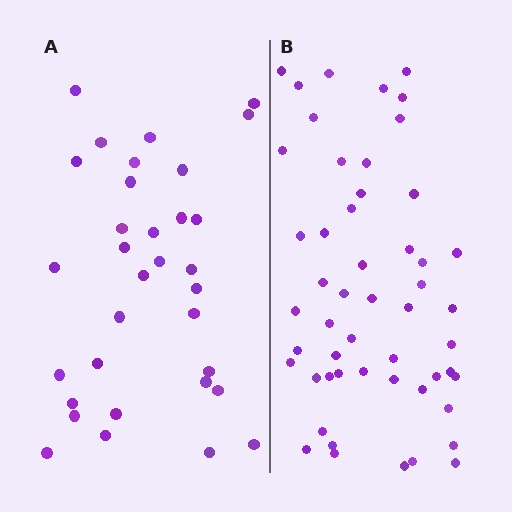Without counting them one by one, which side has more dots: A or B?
Region B (the right region) has more dots.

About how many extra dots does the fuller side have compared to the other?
Region B has approximately 20 more dots than region A.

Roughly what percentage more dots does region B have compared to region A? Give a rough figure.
About 60% more.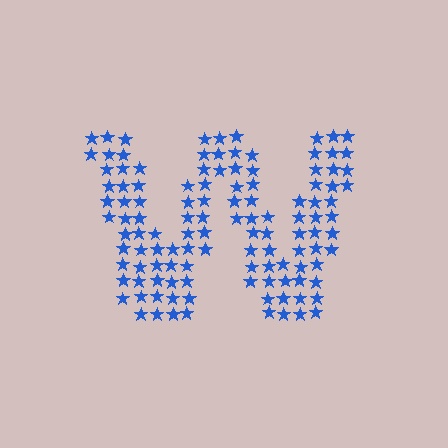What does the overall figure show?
The overall figure shows the letter W.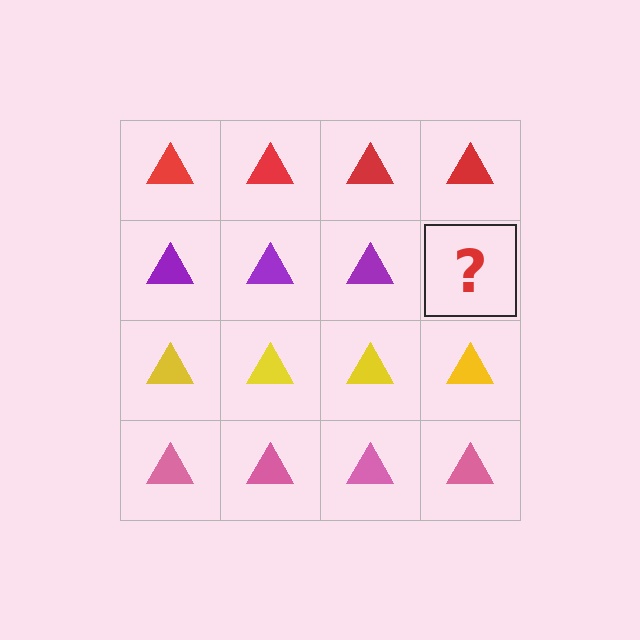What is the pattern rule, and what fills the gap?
The rule is that each row has a consistent color. The gap should be filled with a purple triangle.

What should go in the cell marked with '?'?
The missing cell should contain a purple triangle.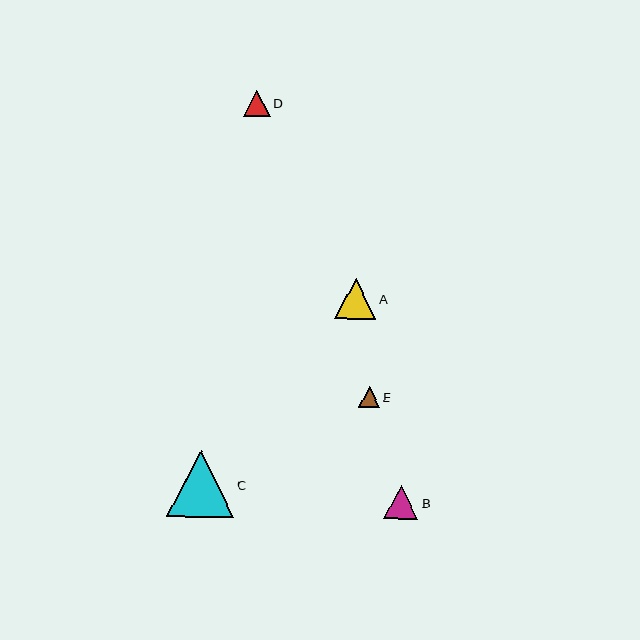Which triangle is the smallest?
Triangle E is the smallest with a size of approximately 21 pixels.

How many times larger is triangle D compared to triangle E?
Triangle D is approximately 1.3 times the size of triangle E.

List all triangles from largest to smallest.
From largest to smallest: C, A, B, D, E.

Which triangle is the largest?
Triangle C is the largest with a size of approximately 67 pixels.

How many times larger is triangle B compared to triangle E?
Triangle B is approximately 1.6 times the size of triangle E.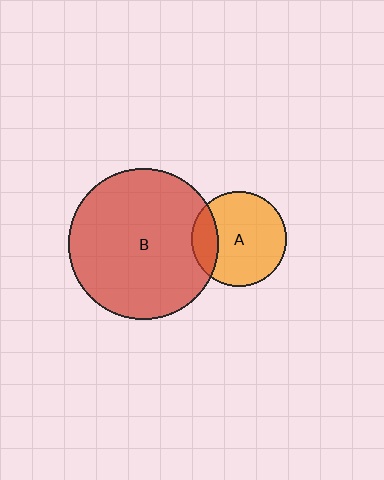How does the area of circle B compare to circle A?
Approximately 2.5 times.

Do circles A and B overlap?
Yes.